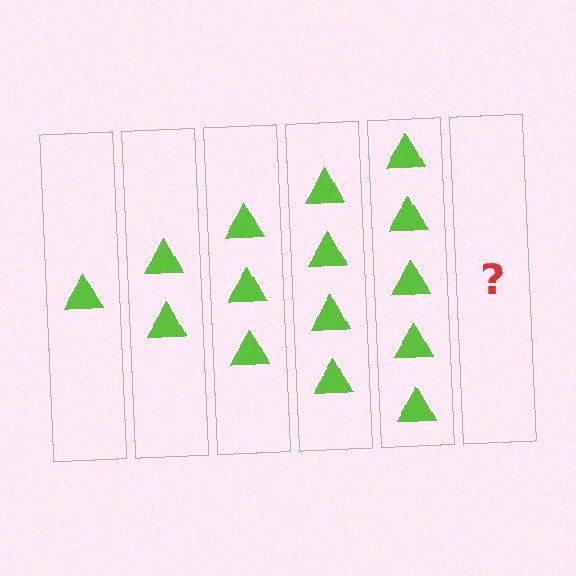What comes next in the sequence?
The next element should be 6 triangles.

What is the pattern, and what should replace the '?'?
The pattern is that each step adds one more triangle. The '?' should be 6 triangles.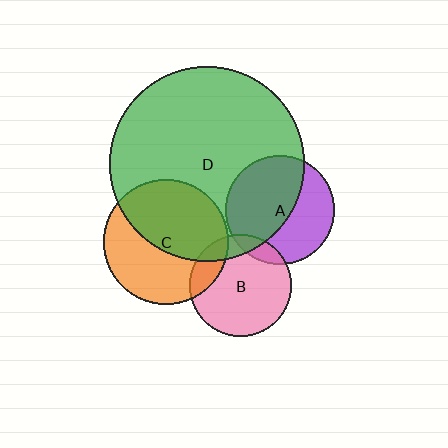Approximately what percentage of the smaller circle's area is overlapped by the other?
Approximately 55%.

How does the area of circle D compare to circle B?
Approximately 3.6 times.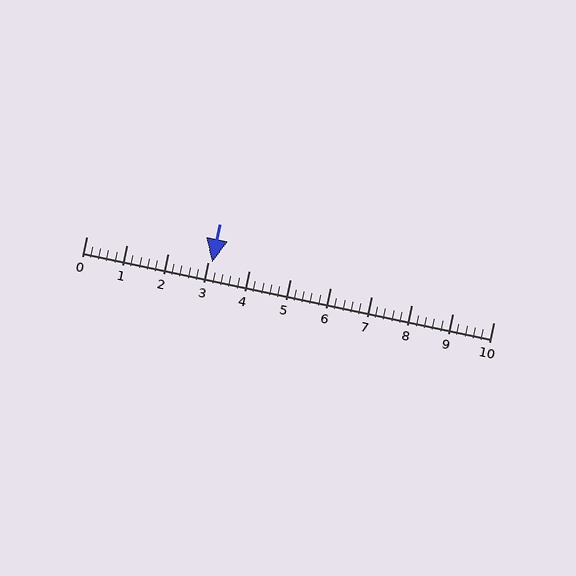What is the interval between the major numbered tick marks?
The major tick marks are spaced 1 units apart.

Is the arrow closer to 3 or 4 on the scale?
The arrow is closer to 3.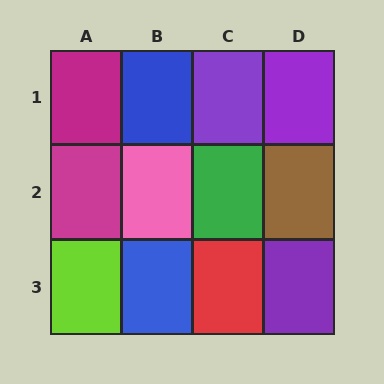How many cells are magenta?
2 cells are magenta.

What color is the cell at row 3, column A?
Lime.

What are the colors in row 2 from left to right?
Magenta, pink, green, brown.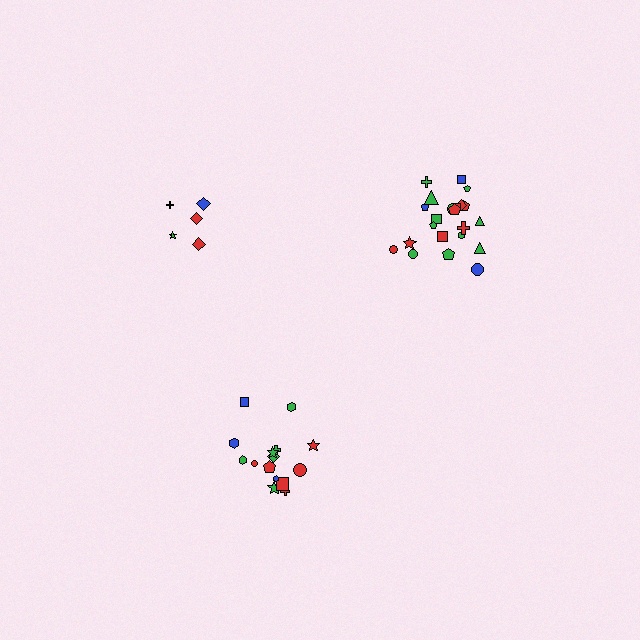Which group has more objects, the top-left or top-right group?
The top-right group.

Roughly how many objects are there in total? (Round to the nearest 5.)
Roughly 40 objects in total.